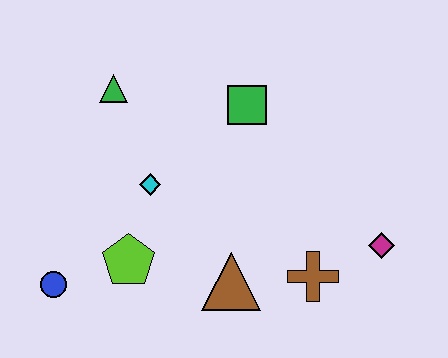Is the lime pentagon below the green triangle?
Yes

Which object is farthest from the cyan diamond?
The magenta diamond is farthest from the cyan diamond.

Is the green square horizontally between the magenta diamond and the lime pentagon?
Yes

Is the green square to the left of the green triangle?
No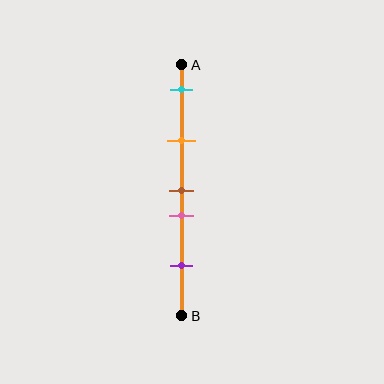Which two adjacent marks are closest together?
The brown and pink marks are the closest adjacent pair.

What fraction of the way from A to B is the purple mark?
The purple mark is approximately 80% (0.8) of the way from A to B.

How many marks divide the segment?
There are 5 marks dividing the segment.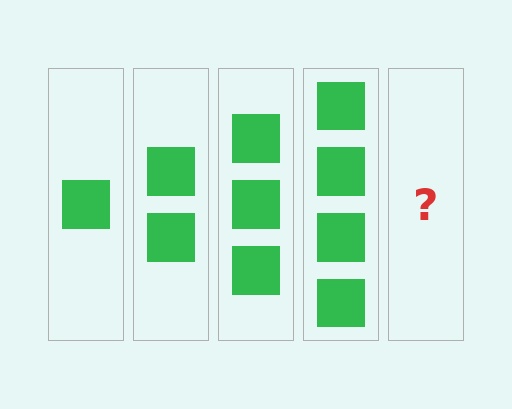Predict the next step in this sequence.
The next step is 5 squares.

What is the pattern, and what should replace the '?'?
The pattern is that each step adds one more square. The '?' should be 5 squares.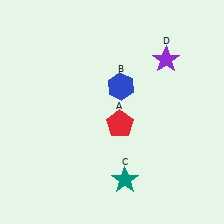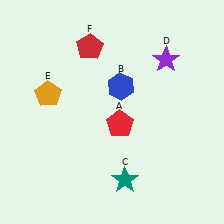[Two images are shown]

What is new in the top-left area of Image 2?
An orange pentagon (E) was added in the top-left area of Image 2.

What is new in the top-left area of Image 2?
A red pentagon (F) was added in the top-left area of Image 2.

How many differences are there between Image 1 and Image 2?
There are 2 differences between the two images.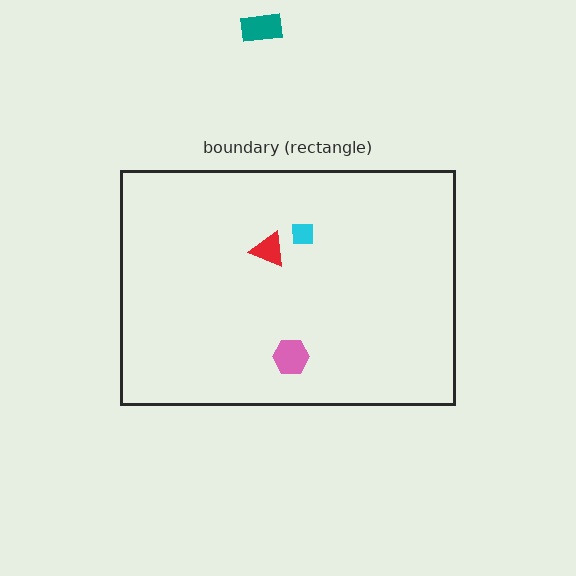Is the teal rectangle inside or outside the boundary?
Outside.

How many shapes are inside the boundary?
3 inside, 1 outside.